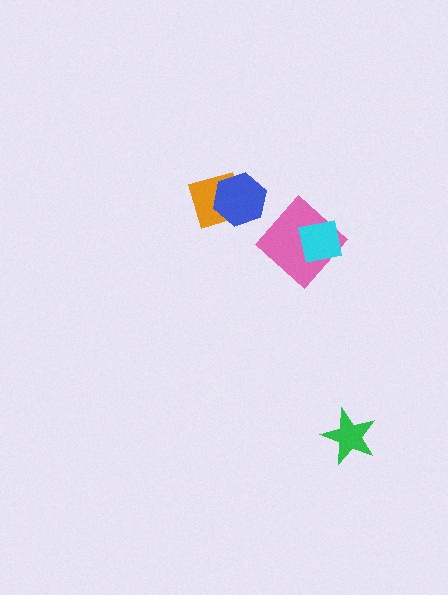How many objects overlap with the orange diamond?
1 object overlaps with the orange diamond.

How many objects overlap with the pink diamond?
1 object overlaps with the pink diamond.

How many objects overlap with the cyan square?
1 object overlaps with the cyan square.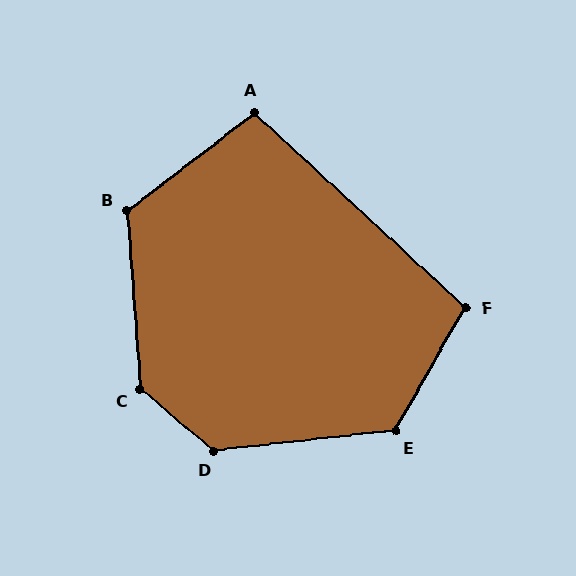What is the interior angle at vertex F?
Approximately 103 degrees (obtuse).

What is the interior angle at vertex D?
Approximately 134 degrees (obtuse).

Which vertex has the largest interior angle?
C, at approximately 134 degrees.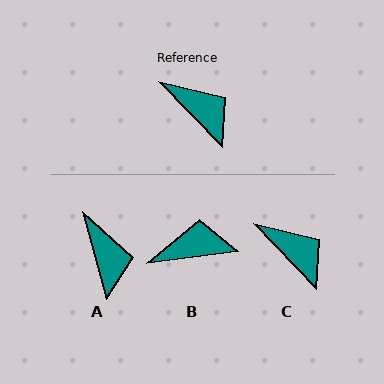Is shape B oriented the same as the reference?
No, it is off by about 54 degrees.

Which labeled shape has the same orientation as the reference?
C.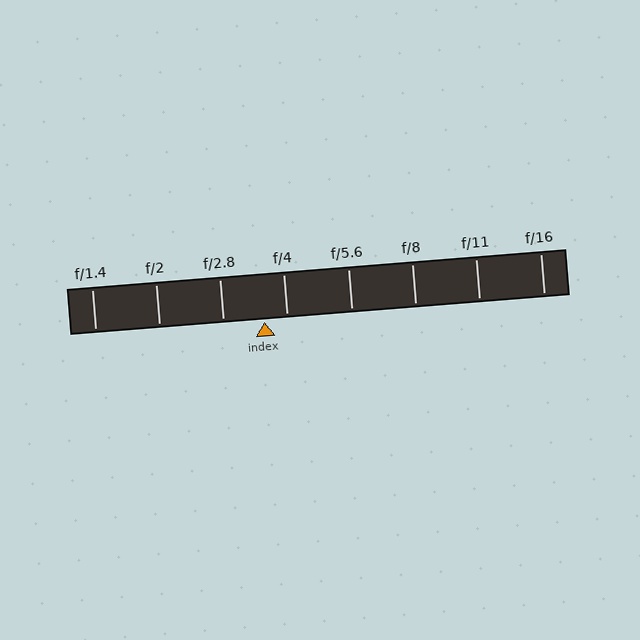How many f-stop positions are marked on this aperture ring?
There are 8 f-stop positions marked.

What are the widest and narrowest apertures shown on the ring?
The widest aperture shown is f/1.4 and the narrowest is f/16.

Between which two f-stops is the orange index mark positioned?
The index mark is between f/2.8 and f/4.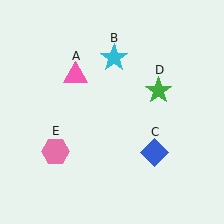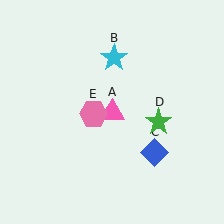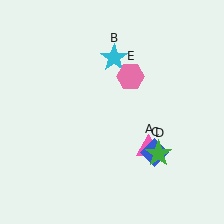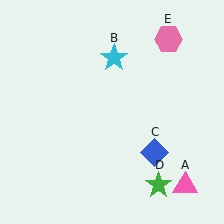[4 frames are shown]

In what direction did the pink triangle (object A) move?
The pink triangle (object A) moved down and to the right.